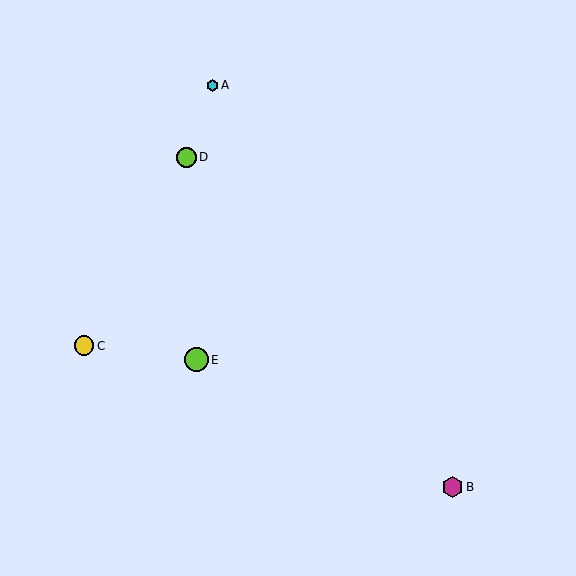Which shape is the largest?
The lime circle (labeled E) is the largest.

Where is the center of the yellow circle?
The center of the yellow circle is at (84, 346).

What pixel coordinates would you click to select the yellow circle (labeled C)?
Click at (84, 346) to select the yellow circle C.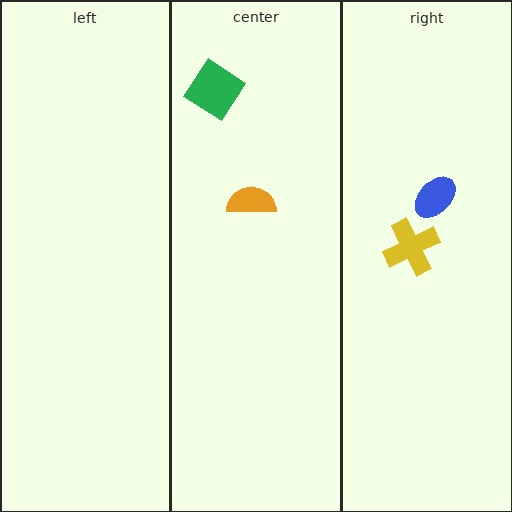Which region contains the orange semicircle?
The center region.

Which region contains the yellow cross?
The right region.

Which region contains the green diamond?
The center region.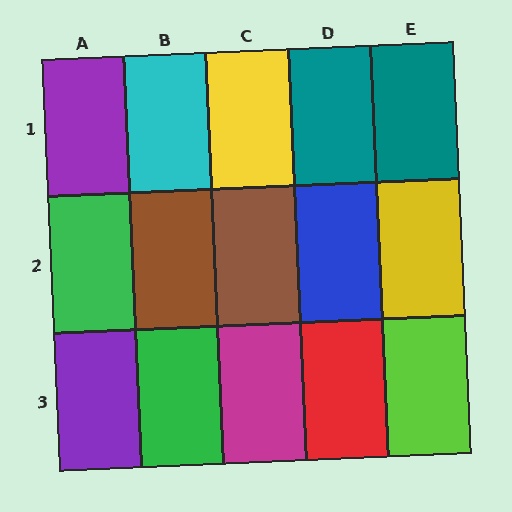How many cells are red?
1 cell is red.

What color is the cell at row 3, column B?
Green.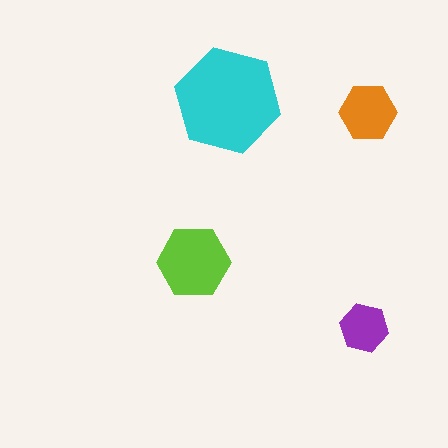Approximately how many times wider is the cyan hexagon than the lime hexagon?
About 1.5 times wider.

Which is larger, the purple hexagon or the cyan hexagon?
The cyan one.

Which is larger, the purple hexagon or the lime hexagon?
The lime one.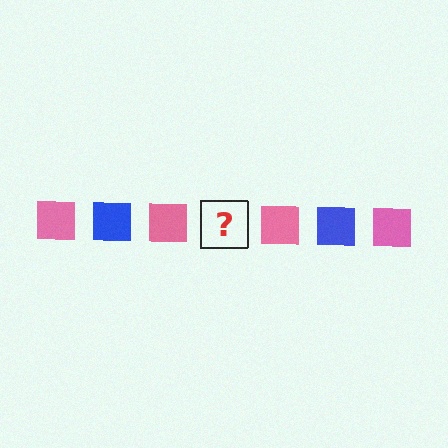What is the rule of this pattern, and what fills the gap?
The rule is that the pattern cycles through pink, blue squares. The gap should be filled with a blue square.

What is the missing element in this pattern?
The missing element is a blue square.